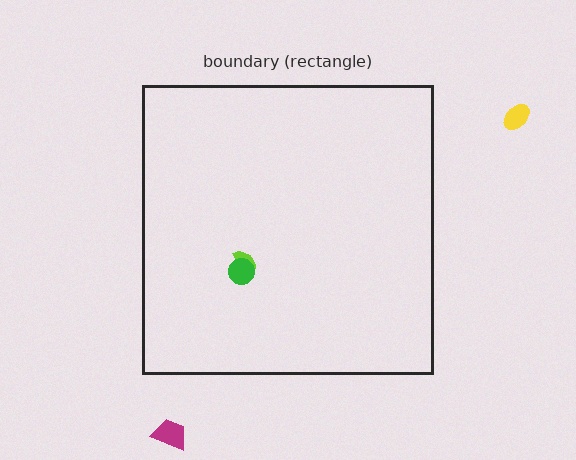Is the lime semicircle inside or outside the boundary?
Inside.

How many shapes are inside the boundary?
2 inside, 2 outside.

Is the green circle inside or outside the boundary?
Inside.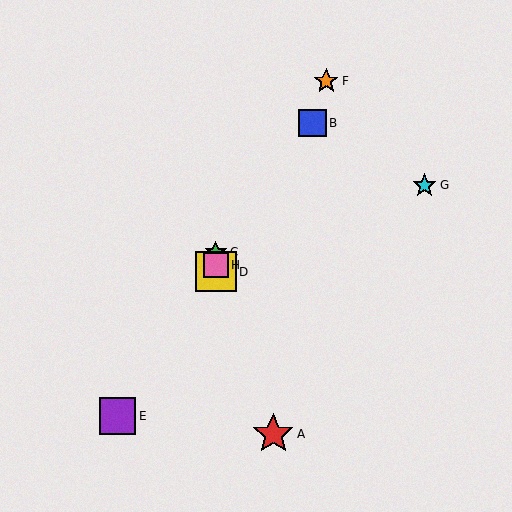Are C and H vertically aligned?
Yes, both are at x≈216.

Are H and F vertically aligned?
No, H is at x≈216 and F is at x≈327.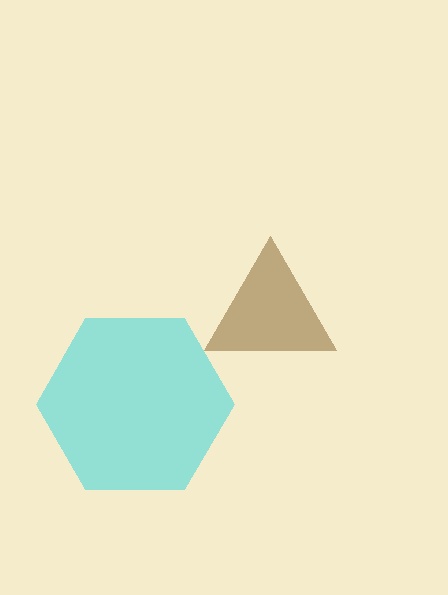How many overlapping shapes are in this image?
There are 2 overlapping shapes in the image.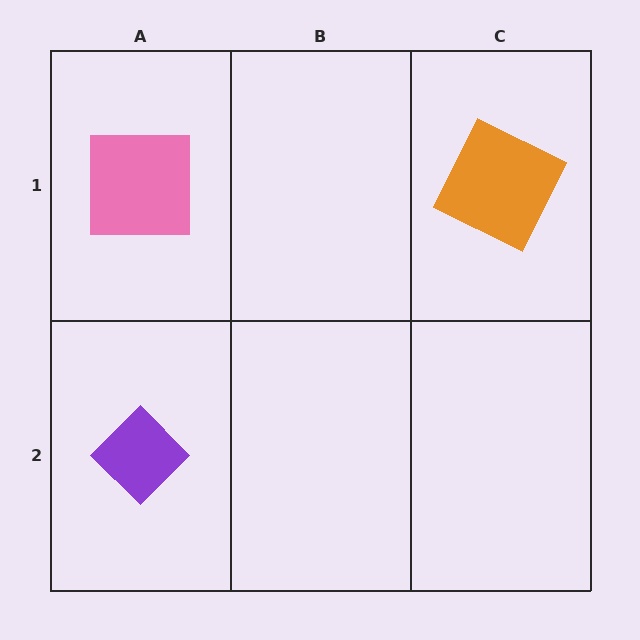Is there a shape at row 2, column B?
No, that cell is empty.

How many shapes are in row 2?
1 shape.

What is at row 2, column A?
A purple diamond.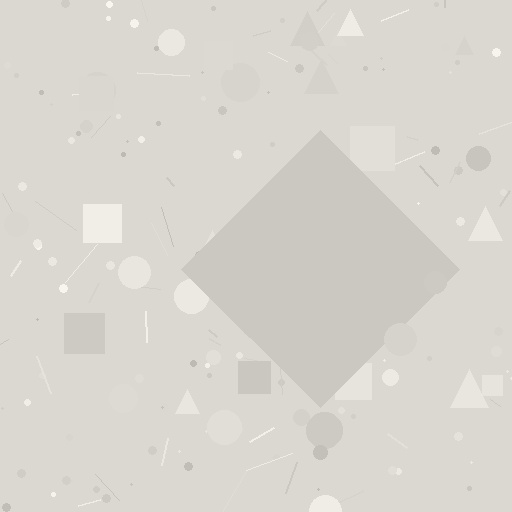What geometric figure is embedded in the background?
A diamond is embedded in the background.